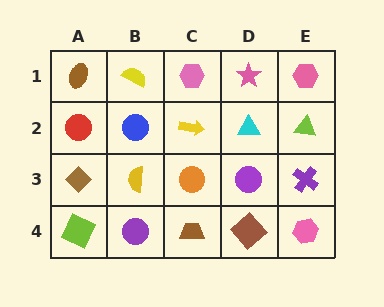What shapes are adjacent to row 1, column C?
A yellow arrow (row 2, column C), a yellow semicircle (row 1, column B), a pink star (row 1, column D).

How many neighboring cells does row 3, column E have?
3.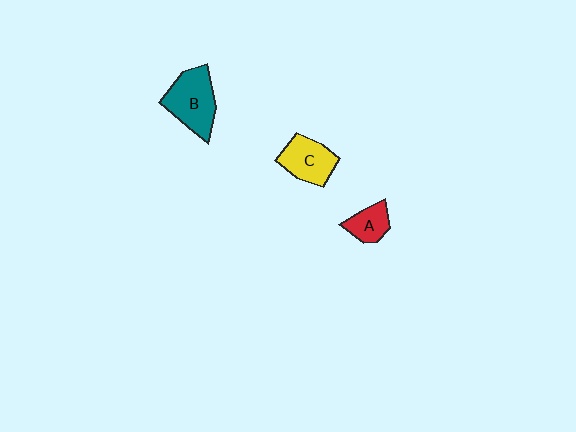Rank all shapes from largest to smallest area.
From largest to smallest: B (teal), C (yellow), A (red).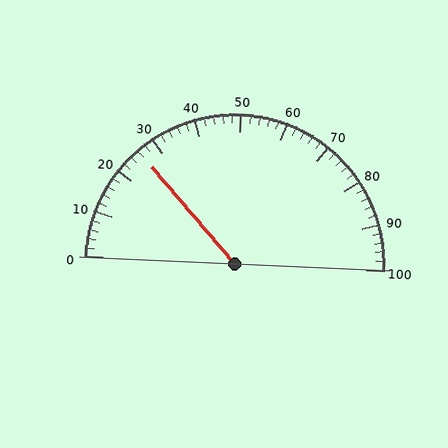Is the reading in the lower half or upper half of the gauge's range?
The reading is in the lower half of the range (0 to 100).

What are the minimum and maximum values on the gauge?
The gauge ranges from 0 to 100.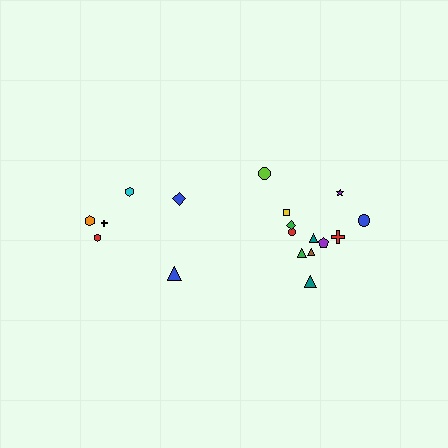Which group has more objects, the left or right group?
The right group.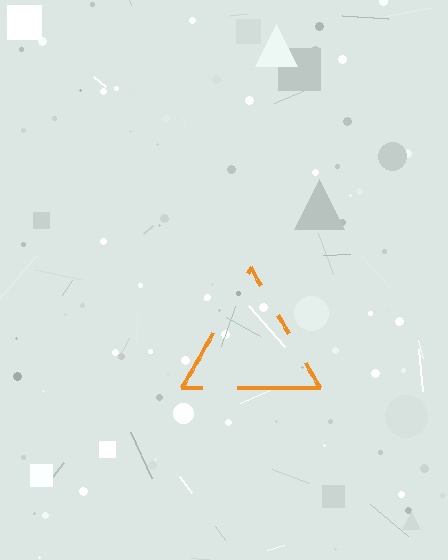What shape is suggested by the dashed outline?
The dashed outline suggests a triangle.